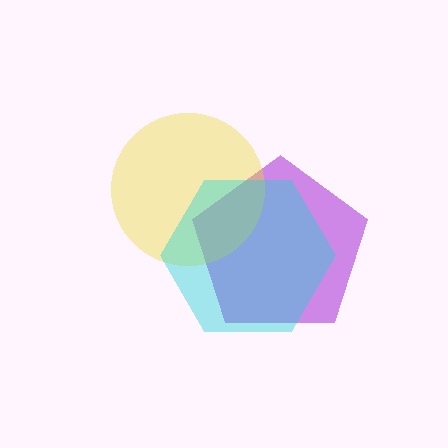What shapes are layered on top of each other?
The layered shapes are: a purple pentagon, a yellow circle, a cyan hexagon.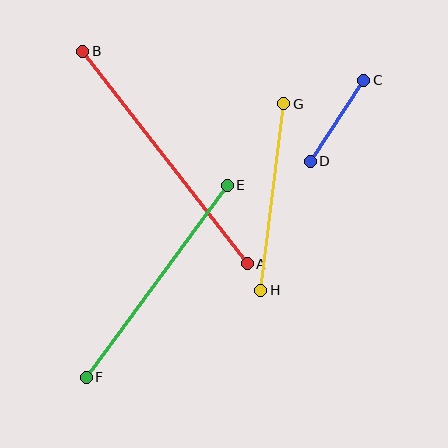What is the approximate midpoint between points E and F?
The midpoint is at approximately (157, 281) pixels.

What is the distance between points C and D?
The distance is approximately 97 pixels.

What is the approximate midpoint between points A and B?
The midpoint is at approximately (165, 157) pixels.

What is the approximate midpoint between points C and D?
The midpoint is at approximately (337, 121) pixels.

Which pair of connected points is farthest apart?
Points A and B are farthest apart.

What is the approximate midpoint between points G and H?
The midpoint is at approximately (272, 197) pixels.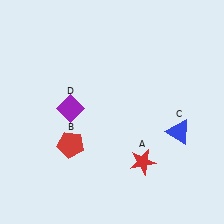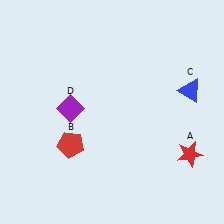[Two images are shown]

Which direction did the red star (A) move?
The red star (A) moved right.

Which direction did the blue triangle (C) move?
The blue triangle (C) moved up.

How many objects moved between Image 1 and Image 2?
2 objects moved between the two images.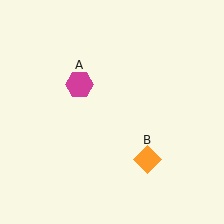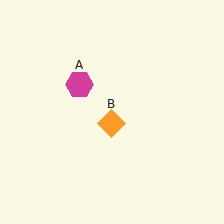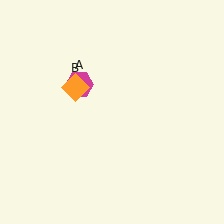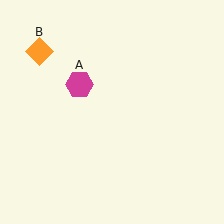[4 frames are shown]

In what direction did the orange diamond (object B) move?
The orange diamond (object B) moved up and to the left.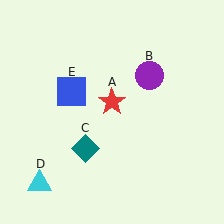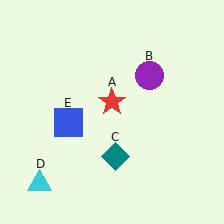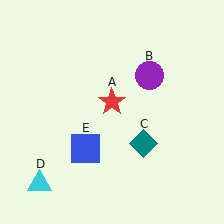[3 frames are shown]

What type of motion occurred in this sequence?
The teal diamond (object C), blue square (object E) rotated counterclockwise around the center of the scene.